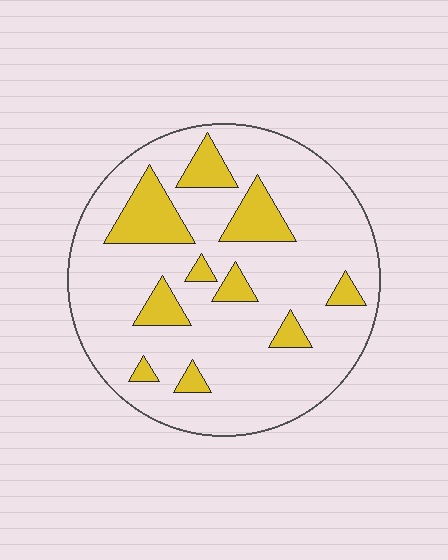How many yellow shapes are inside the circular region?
10.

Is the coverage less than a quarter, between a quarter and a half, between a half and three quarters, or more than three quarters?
Less than a quarter.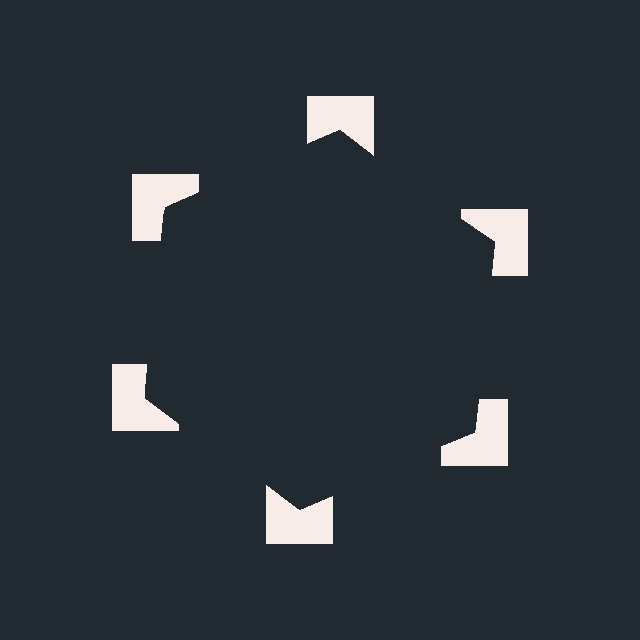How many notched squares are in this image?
There are 6 — one at each vertex of the illusory hexagon.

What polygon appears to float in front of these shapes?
An illusory hexagon — its edges are inferred from the aligned wedge cuts in the notched squares, not physically drawn.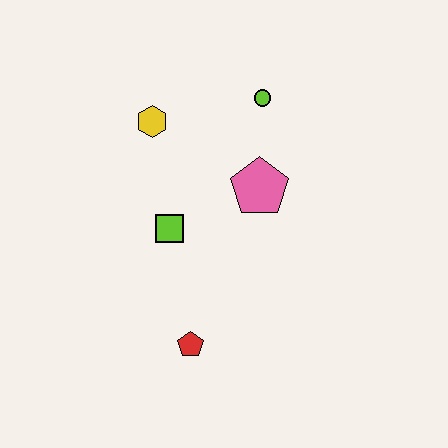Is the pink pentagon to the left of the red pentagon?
No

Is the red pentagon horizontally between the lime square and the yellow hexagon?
No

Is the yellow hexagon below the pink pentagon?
No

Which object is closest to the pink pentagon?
The lime circle is closest to the pink pentagon.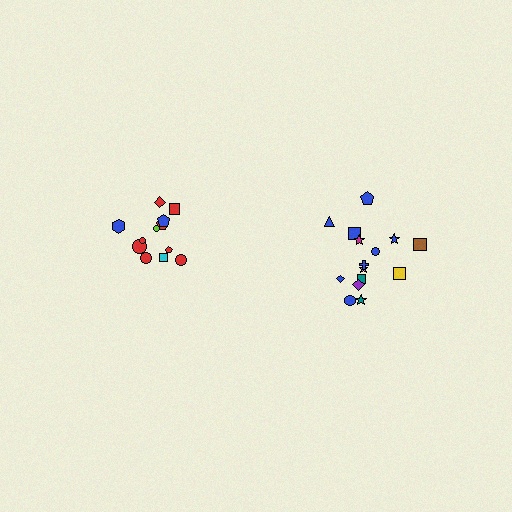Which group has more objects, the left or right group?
The right group.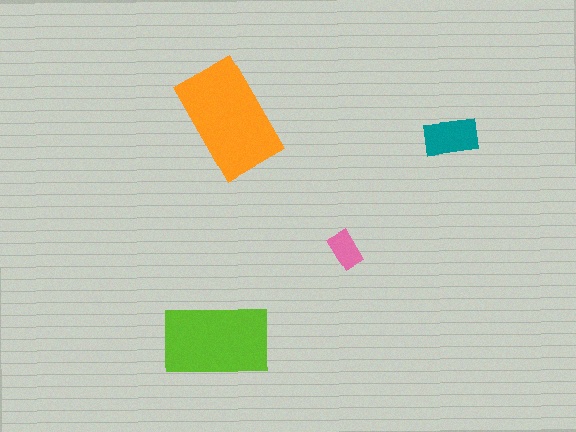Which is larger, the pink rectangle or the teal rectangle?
The teal one.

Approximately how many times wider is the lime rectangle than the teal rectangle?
About 2 times wider.